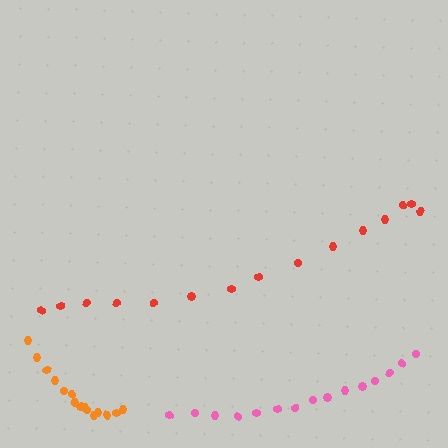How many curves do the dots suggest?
There are 3 distinct paths.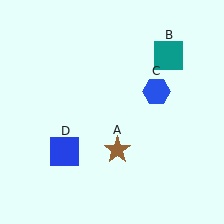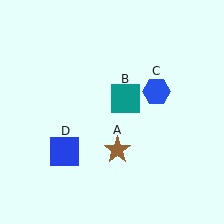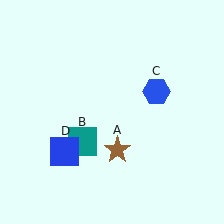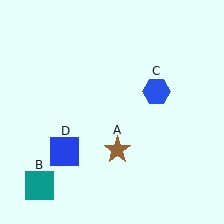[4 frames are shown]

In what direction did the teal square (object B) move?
The teal square (object B) moved down and to the left.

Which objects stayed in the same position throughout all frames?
Brown star (object A) and blue hexagon (object C) and blue square (object D) remained stationary.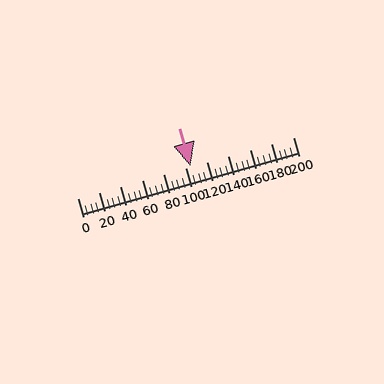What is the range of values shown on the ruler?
The ruler shows values from 0 to 200.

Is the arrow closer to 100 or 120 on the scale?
The arrow is closer to 100.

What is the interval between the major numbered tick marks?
The major tick marks are spaced 20 units apart.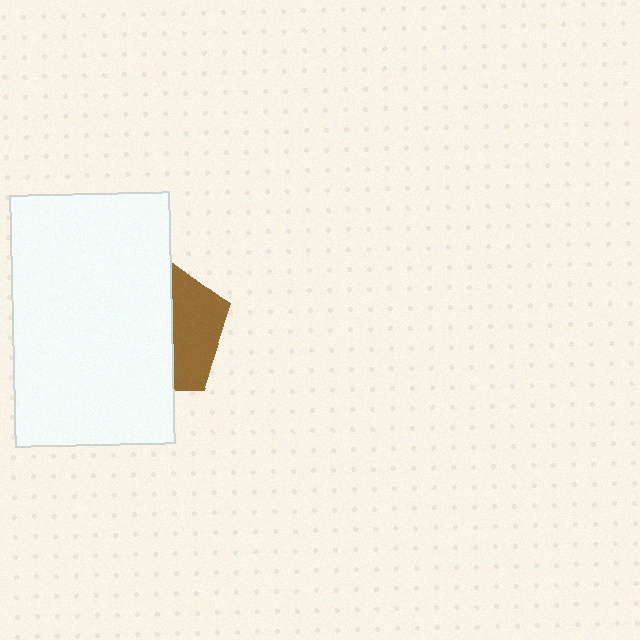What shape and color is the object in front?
The object in front is a white rectangle.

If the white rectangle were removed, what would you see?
You would see the complete brown pentagon.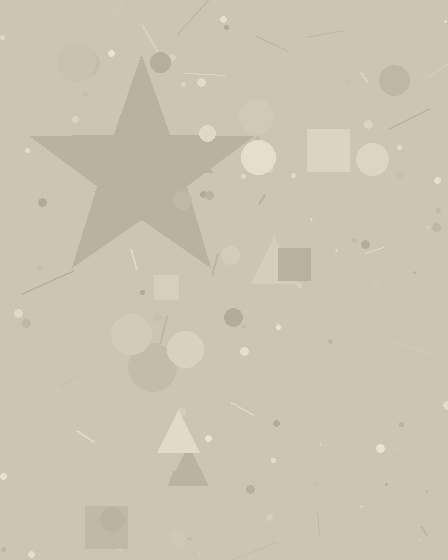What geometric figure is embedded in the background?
A star is embedded in the background.